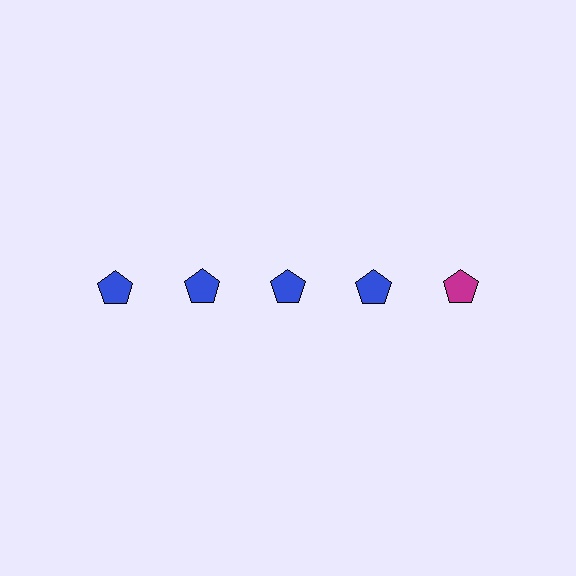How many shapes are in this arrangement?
There are 5 shapes arranged in a grid pattern.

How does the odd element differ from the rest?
It has a different color: magenta instead of blue.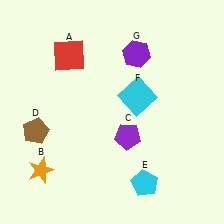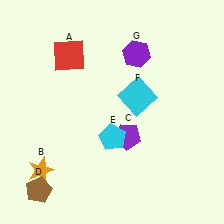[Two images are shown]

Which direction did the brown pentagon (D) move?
The brown pentagon (D) moved down.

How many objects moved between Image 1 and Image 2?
2 objects moved between the two images.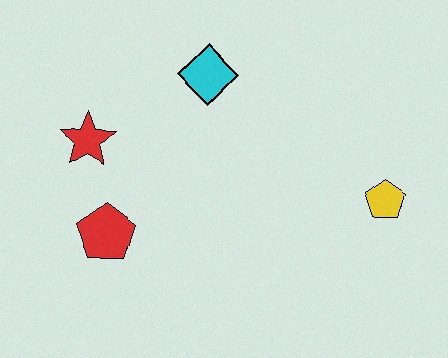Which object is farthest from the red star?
The yellow pentagon is farthest from the red star.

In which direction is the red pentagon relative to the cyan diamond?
The red pentagon is below the cyan diamond.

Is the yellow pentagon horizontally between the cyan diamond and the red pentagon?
No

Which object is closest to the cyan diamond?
The red star is closest to the cyan diamond.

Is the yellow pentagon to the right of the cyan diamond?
Yes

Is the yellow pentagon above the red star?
No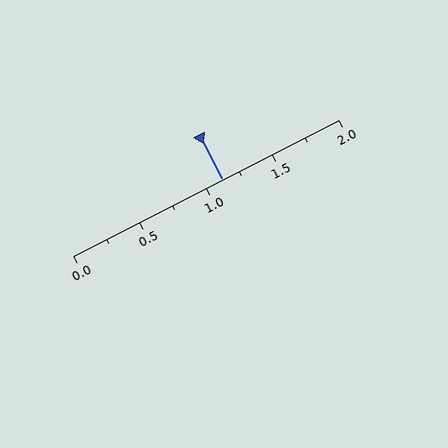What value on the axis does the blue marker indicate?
The marker indicates approximately 1.12.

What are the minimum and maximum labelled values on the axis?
The axis runs from 0.0 to 2.0.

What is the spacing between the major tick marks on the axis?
The major ticks are spaced 0.5 apart.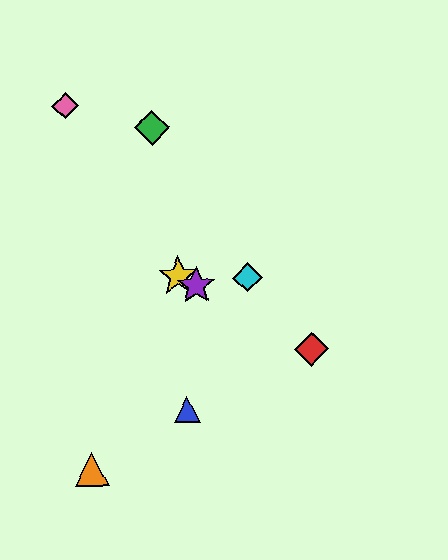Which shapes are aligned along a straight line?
The red diamond, the yellow star, the purple star are aligned along a straight line.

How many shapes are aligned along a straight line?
3 shapes (the red diamond, the yellow star, the purple star) are aligned along a straight line.